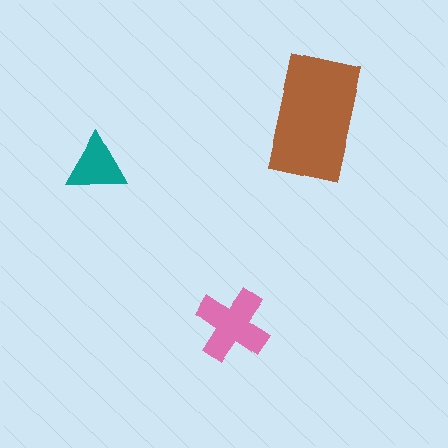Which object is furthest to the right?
The brown rectangle is rightmost.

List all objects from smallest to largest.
The teal triangle, the pink cross, the brown rectangle.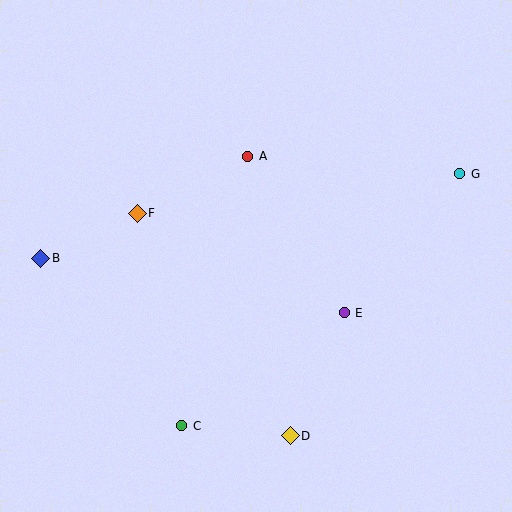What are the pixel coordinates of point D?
Point D is at (290, 436).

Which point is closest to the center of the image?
Point A at (248, 156) is closest to the center.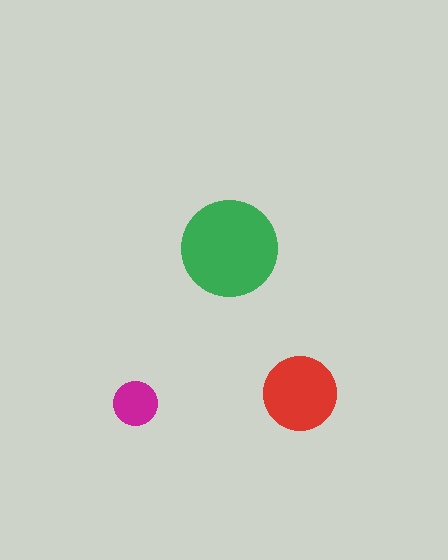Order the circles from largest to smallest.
the green one, the red one, the magenta one.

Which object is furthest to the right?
The red circle is rightmost.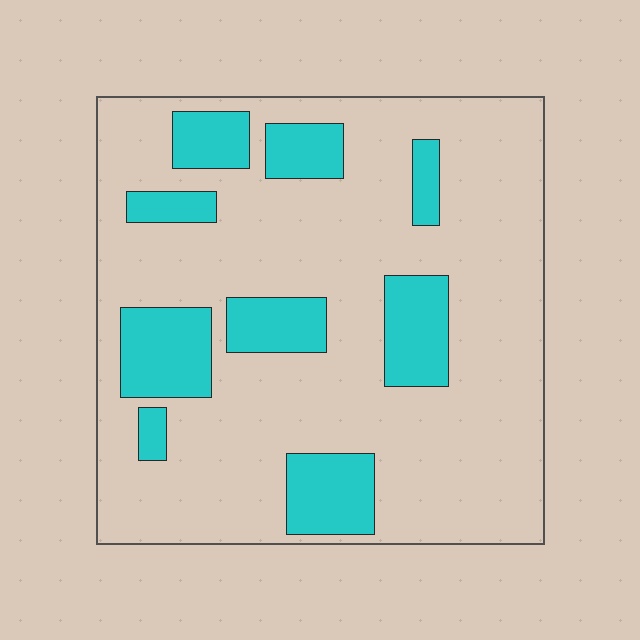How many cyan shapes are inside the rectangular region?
9.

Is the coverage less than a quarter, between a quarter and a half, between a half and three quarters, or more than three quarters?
Less than a quarter.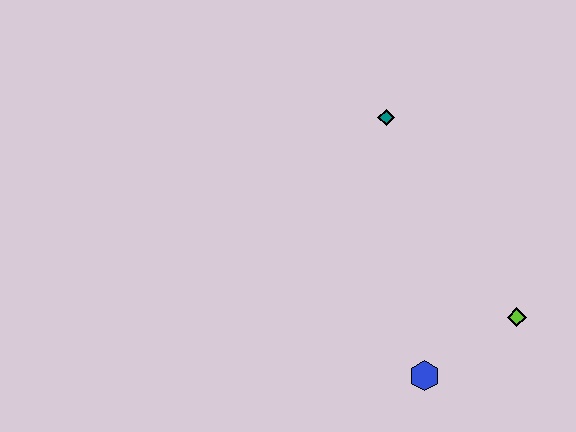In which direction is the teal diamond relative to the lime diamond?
The teal diamond is above the lime diamond.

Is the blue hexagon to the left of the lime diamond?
Yes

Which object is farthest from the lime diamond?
The teal diamond is farthest from the lime diamond.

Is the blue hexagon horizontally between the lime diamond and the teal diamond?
Yes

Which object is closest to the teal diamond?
The lime diamond is closest to the teal diamond.